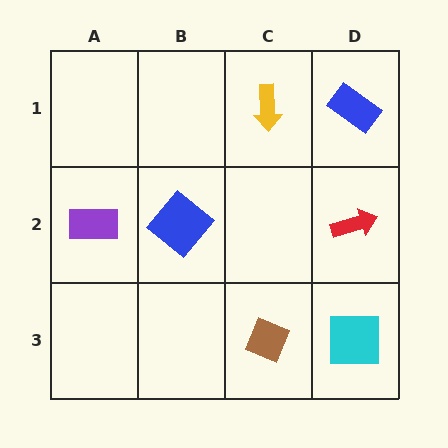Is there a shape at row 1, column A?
No, that cell is empty.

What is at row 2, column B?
A blue diamond.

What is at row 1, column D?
A blue rectangle.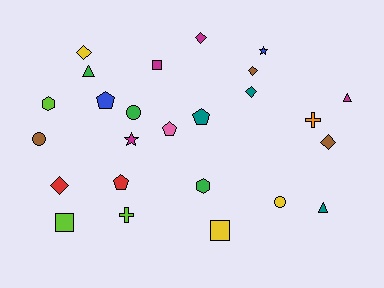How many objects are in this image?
There are 25 objects.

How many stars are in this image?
There are 2 stars.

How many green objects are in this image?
There are 3 green objects.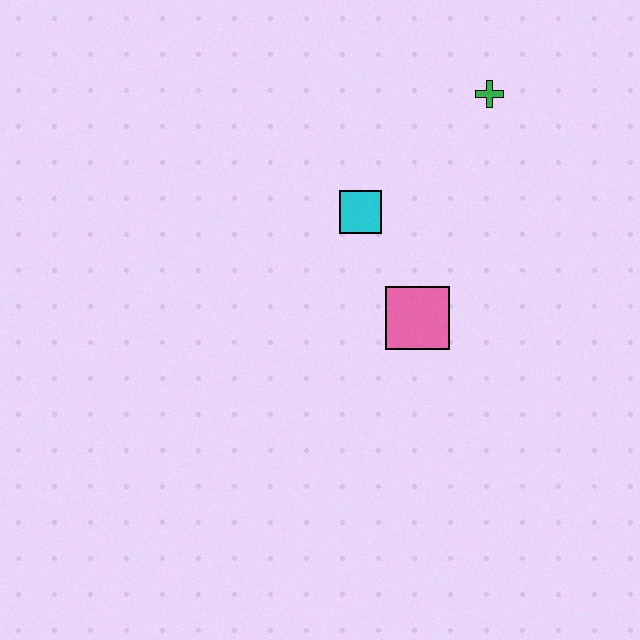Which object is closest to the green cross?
The cyan square is closest to the green cross.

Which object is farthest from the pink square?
The green cross is farthest from the pink square.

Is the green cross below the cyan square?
No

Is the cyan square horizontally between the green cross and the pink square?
No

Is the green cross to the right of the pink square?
Yes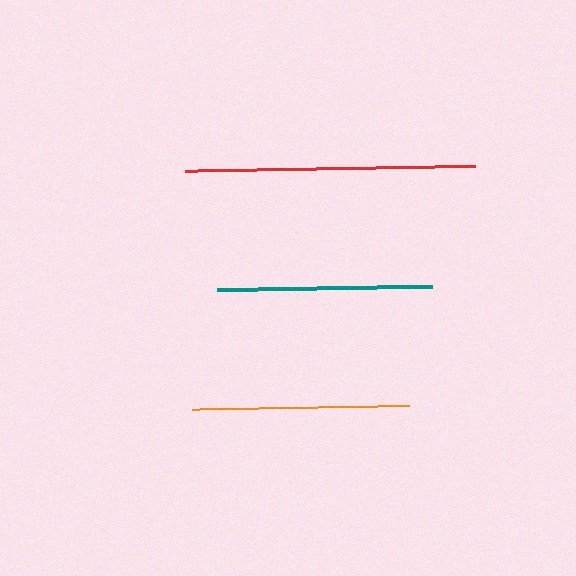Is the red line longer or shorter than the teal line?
The red line is longer than the teal line.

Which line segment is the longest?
The red line is the longest at approximately 290 pixels.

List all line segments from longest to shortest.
From longest to shortest: red, orange, teal.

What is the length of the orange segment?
The orange segment is approximately 216 pixels long.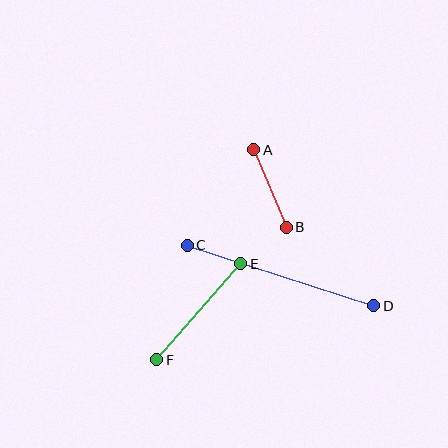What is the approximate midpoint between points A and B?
The midpoint is at approximately (270, 188) pixels.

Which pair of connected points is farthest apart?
Points C and D are farthest apart.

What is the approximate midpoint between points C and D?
The midpoint is at approximately (280, 276) pixels.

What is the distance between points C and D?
The distance is approximately 196 pixels.